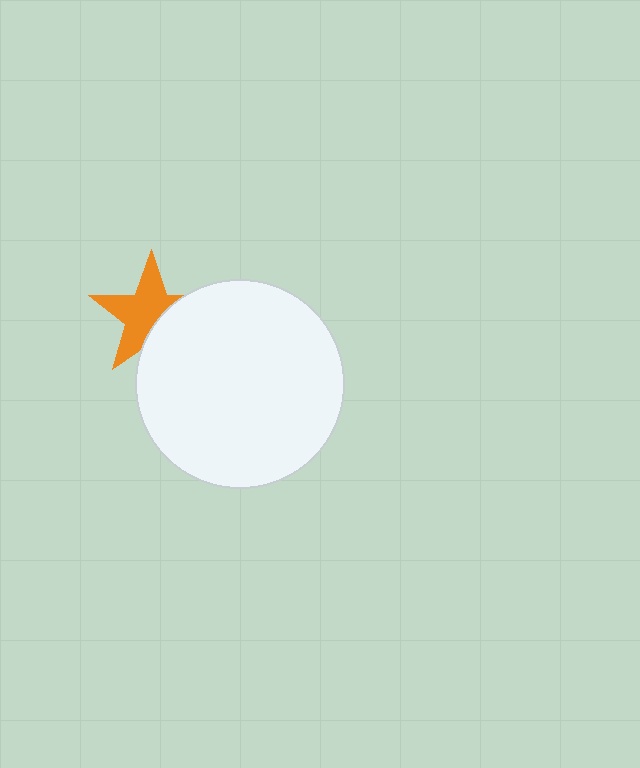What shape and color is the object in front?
The object in front is a white circle.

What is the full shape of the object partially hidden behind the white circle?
The partially hidden object is an orange star.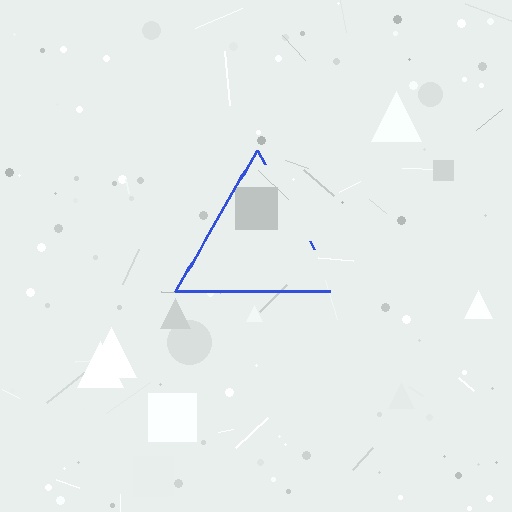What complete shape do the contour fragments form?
The contour fragments form a triangle.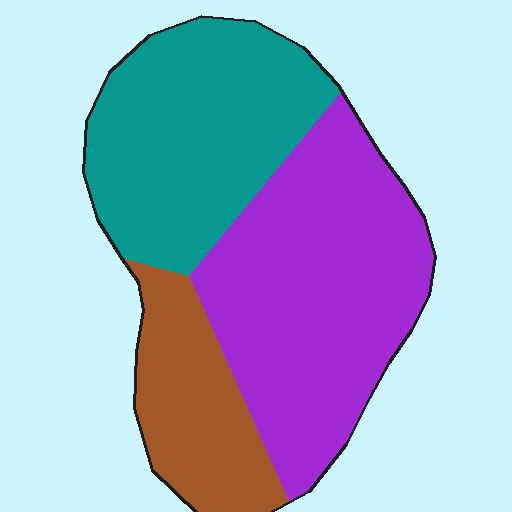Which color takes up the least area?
Brown, at roughly 20%.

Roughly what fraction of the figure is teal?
Teal takes up about three eighths (3/8) of the figure.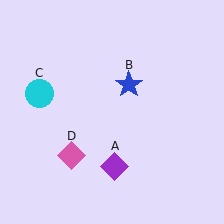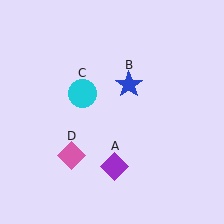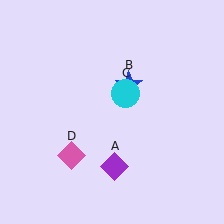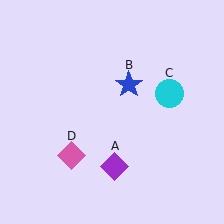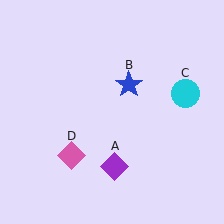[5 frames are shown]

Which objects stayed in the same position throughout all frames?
Purple diamond (object A) and blue star (object B) and pink diamond (object D) remained stationary.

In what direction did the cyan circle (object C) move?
The cyan circle (object C) moved right.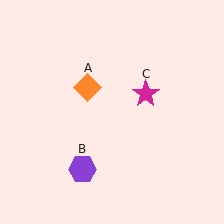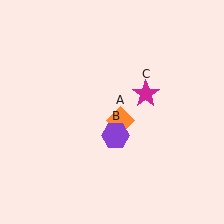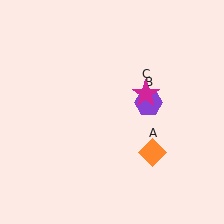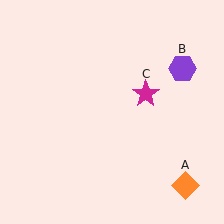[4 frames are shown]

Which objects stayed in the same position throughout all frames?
Magenta star (object C) remained stationary.